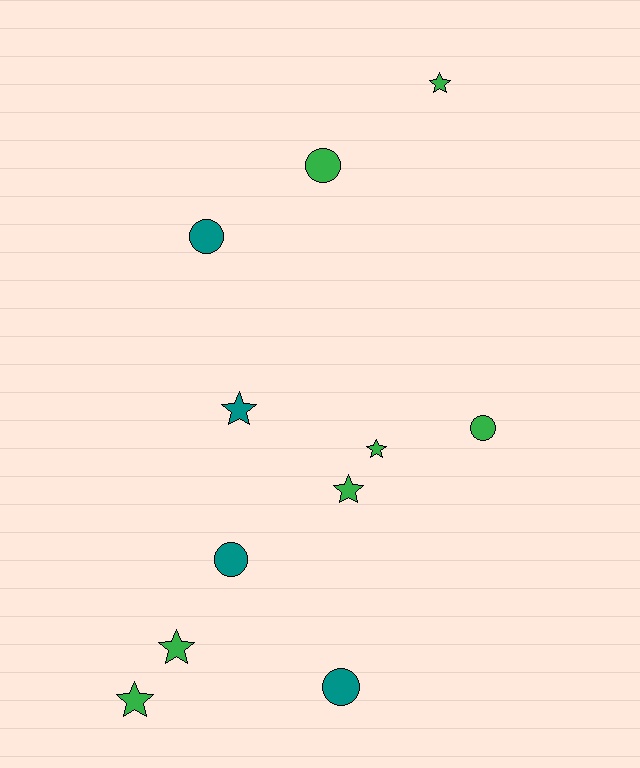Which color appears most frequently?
Green, with 7 objects.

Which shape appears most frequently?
Star, with 6 objects.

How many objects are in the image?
There are 11 objects.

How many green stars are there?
There are 5 green stars.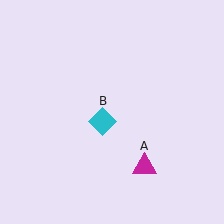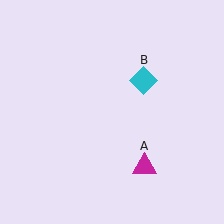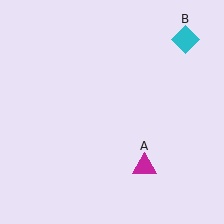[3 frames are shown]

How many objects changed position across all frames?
1 object changed position: cyan diamond (object B).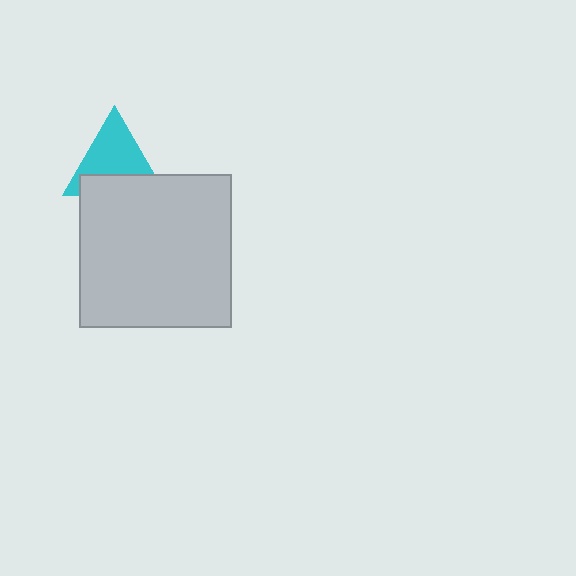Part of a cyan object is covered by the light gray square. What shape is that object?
It is a triangle.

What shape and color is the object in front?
The object in front is a light gray square.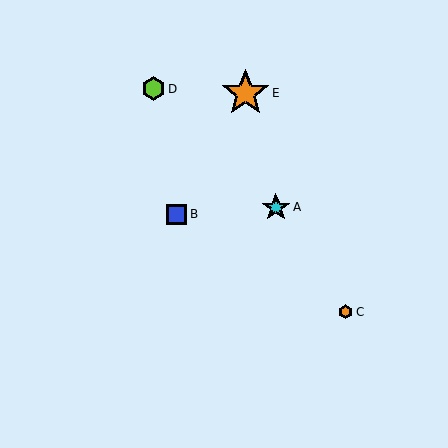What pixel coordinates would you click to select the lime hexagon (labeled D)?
Click at (153, 89) to select the lime hexagon D.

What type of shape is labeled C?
Shape C is an orange hexagon.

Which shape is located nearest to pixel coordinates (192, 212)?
The blue square (labeled B) at (177, 214) is nearest to that location.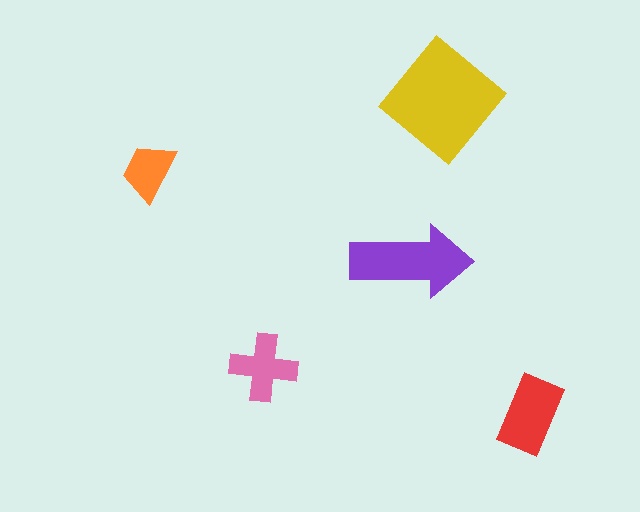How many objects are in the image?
There are 5 objects in the image.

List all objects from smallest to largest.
The orange trapezoid, the pink cross, the red rectangle, the purple arrow, the yellow diamond.